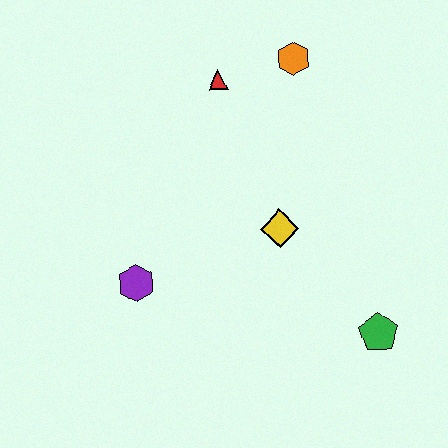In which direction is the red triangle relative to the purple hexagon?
The red triangle is above the purple hexagon.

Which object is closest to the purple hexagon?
The yellow diamond is closest to the purple hexagon.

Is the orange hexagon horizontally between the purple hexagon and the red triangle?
No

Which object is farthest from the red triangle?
The green pentagon is farthest from the red triangle.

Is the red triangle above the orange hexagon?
No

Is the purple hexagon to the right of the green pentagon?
No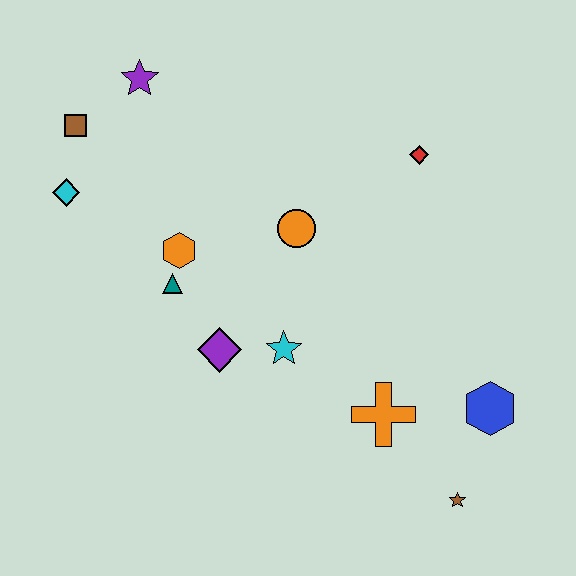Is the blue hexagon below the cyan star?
Yes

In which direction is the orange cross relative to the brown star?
The orange cross is above the brown star.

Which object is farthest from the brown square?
The brown star is farthest from the brown square.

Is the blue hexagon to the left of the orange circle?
No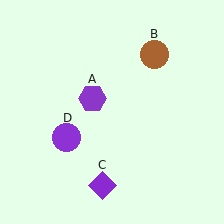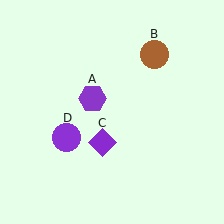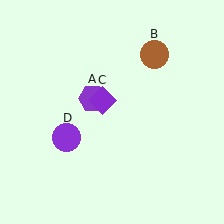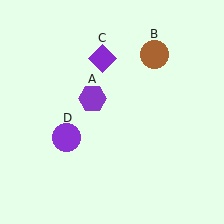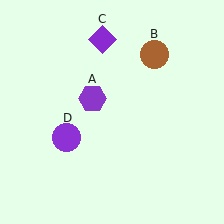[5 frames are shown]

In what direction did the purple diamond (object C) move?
The purple diamond (object C) moved up.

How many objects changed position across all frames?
1 object changed position: purple diamond (object C).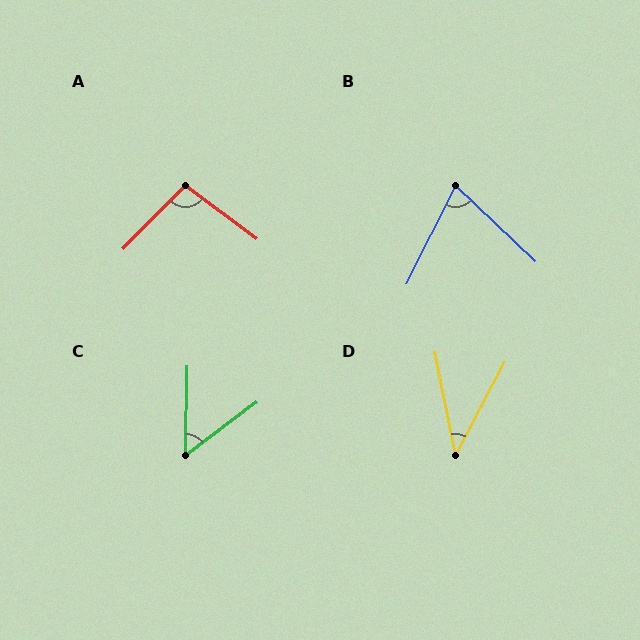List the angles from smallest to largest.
D (39°), C (52°), B (73°), A (97°).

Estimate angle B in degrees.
Approximately 73 degrees.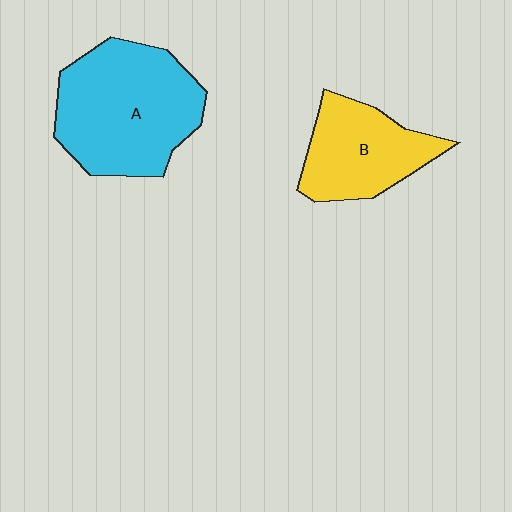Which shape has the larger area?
Shape A (cyan).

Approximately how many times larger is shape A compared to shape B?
Approximately 1.6 times.